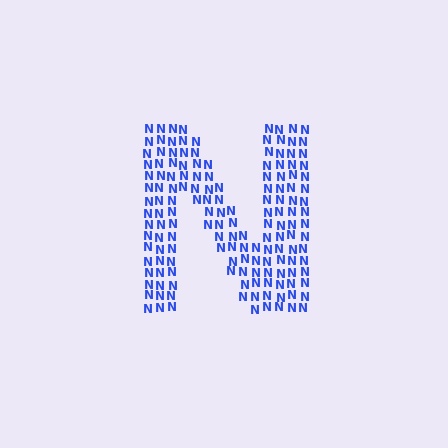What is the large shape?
The large shape is the letter N.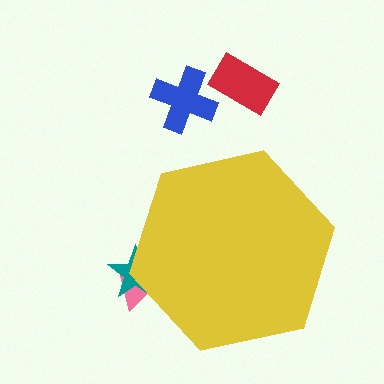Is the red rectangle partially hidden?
No, the red rectangle is fully visible.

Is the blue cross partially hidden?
No, the blue cross is fully visible.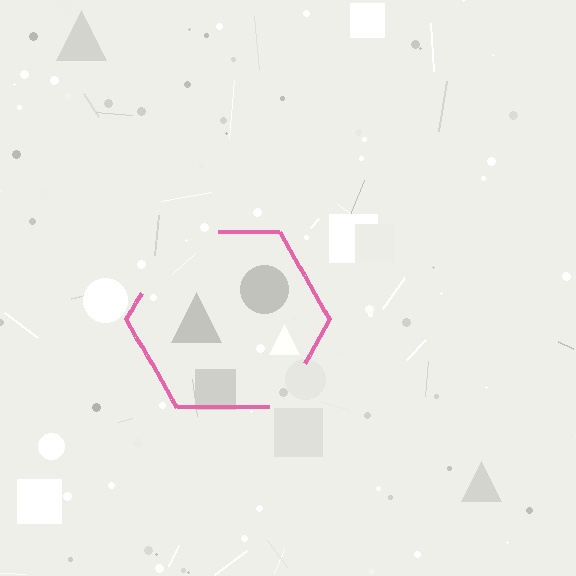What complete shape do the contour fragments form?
The contour fragments form a hexagon.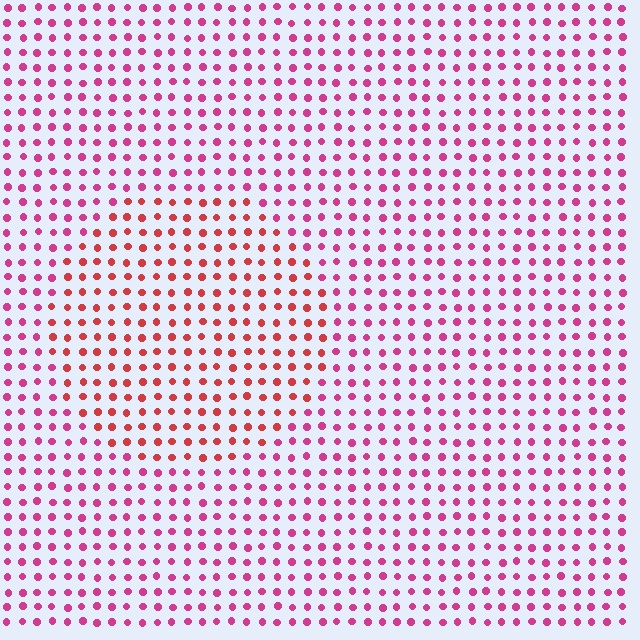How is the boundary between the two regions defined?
The boundary is defined purely by a slight shift in hue (about 31 degrees). Spacing, size, and orientation are identical on both sides.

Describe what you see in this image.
The image is filled with small magenta elements in a uniform arrangement. A circle-shaped region is visible where the elements are tinted to a slightly different hue, forming a subtle color boundary.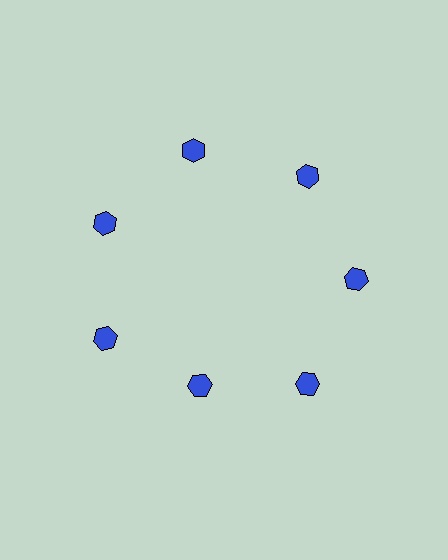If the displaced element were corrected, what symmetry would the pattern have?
It would have 7-fold rotational symmetry — the pattern would map onto itself every 51 degrees.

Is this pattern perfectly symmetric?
No. The 7 blue hexagons are arranged in a ring, but one element near the 6 o'clock position is pulled inward toward the center, breaking the 7-fold rotational symmetry.